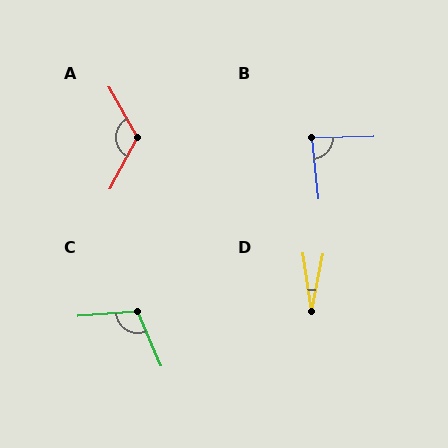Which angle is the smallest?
D, at approximately 20 degrees.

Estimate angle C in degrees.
Approximately 110 degrees.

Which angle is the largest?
A, at approximately 123 degrees.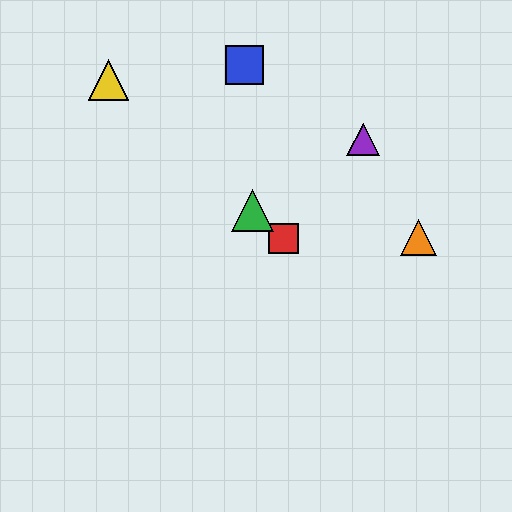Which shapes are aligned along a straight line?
The red square, the green triangle, the yellow triangle are aligned along a straight line.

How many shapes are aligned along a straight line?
3 shapes (the red square, the green triangle, the yellow triangle) are aligned along a straight line.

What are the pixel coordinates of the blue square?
The blue square is at (244, 65).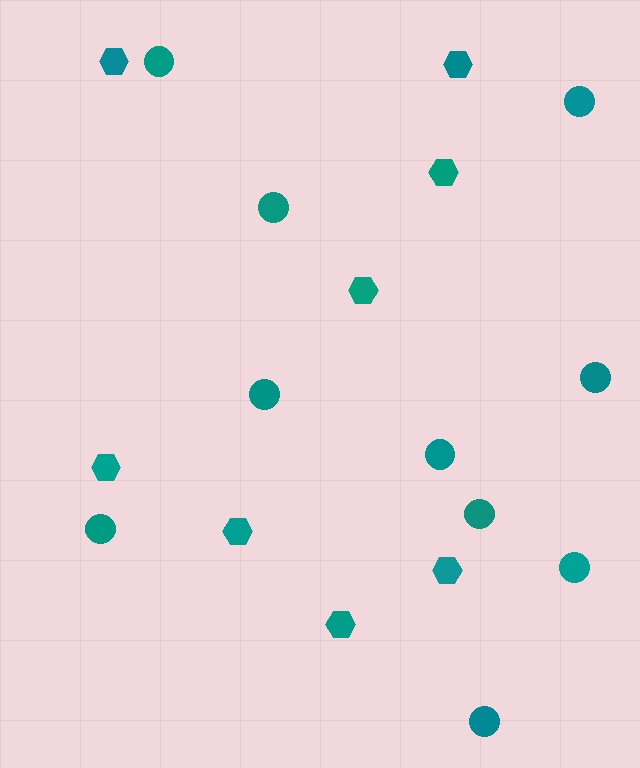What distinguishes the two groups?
There are 2 groups: one group of circles (10) and one group of hexagons (8).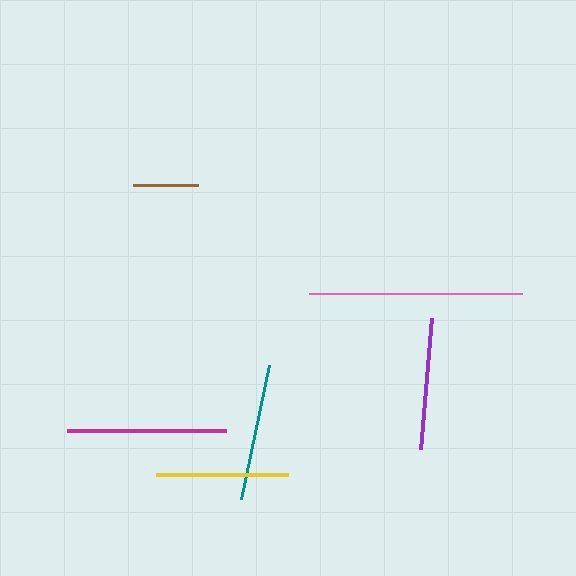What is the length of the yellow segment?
The yellow segment is approximately 132 pixels long.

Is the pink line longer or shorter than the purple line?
The pink line is longer than the purple line.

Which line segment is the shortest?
The brown line is the shortest at approximately 65 pixels.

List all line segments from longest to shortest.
From longest to shortest: pink, magenta, teal, yellow, purple, brown.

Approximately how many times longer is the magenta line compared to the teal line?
The magenta line is approximately 1.2 times the length of the teal line.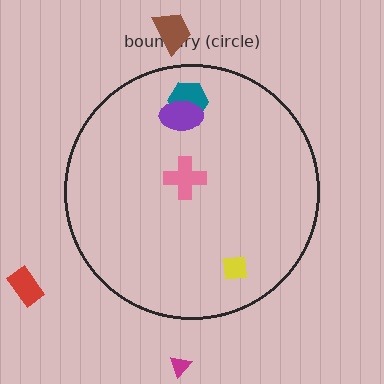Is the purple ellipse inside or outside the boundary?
Inside.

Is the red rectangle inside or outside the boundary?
Outside.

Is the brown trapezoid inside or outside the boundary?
Outside.